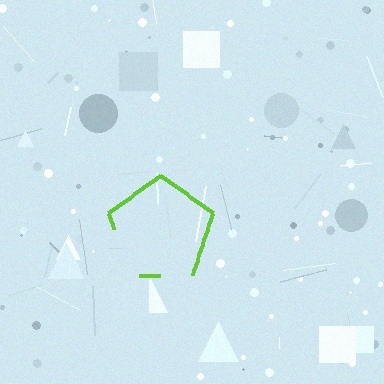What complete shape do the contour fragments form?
The contour fragments form a pentagon.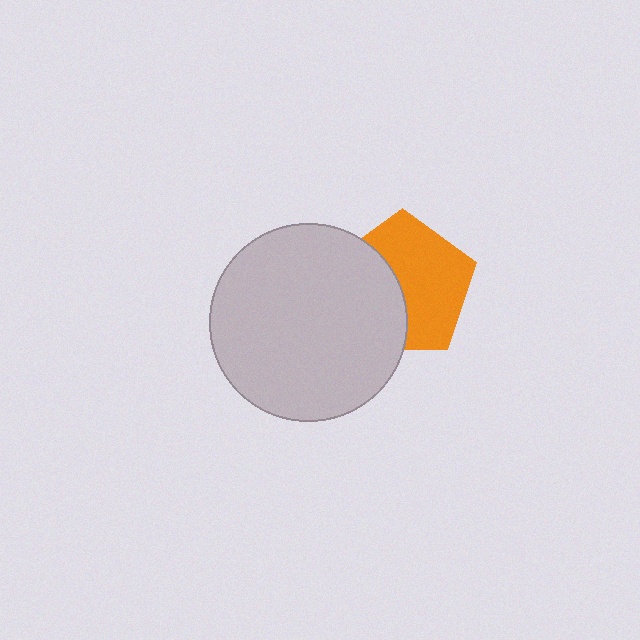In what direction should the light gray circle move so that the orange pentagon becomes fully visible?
The light gray circle should move left. That is the shortest direction to clear the overlap and leave the orange pentagon fully visible.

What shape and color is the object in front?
The object in front is a light gray circle.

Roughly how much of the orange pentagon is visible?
About half of it is visible (roughly 58%).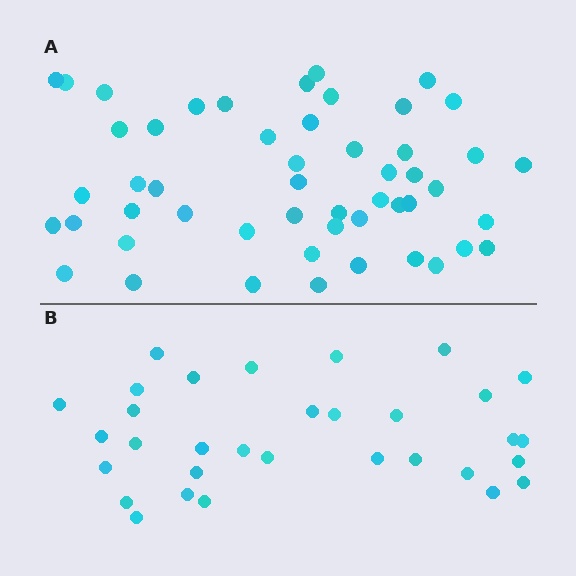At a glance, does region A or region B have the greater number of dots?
Region A (the top region) has more dots.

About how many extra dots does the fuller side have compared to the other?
Region A has approximately 20 more dots than region B.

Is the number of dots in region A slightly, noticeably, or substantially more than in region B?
Region A has substantially more. The ratio is roughly 1.6 to 1.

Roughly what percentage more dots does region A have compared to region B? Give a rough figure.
About 60% more.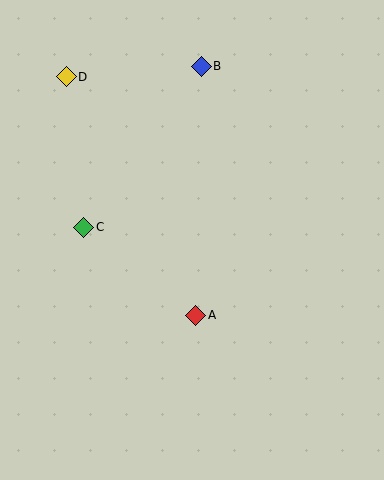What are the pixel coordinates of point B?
Point B is at (201, 66).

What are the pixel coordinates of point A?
Point A is at (196, 315).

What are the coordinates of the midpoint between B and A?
The midpoint between B and A is at (199, 191).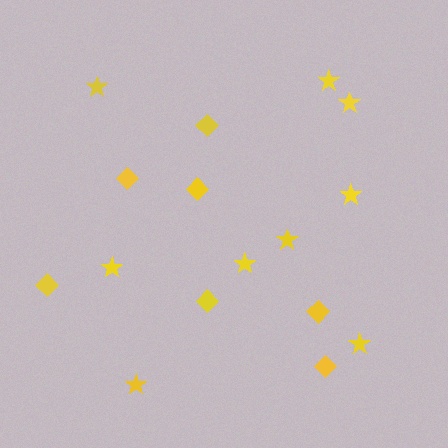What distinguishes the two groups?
There are 2 groups: one group of stars (9) and one group of diamonds (7).